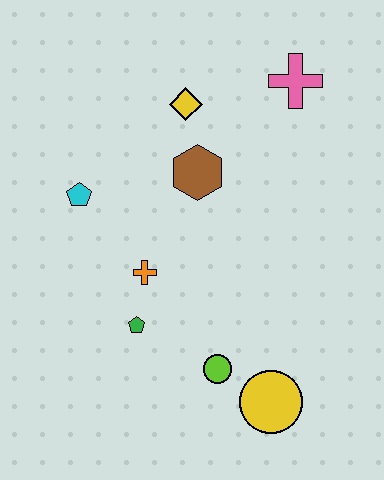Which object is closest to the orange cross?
The green pentagon is closest to the orange cross.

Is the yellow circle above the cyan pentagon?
No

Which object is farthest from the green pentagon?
The pink cross is farthest from the green pentagon.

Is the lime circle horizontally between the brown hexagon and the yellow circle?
Yes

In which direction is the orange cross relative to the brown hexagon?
The orange cross is below the brown hexagon.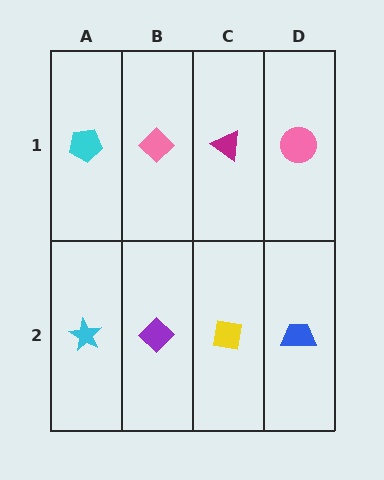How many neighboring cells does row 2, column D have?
2.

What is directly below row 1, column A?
A cyan star.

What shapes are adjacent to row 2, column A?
A cyan pentagon (row 1, column A), a purple diamond (row 2, column B).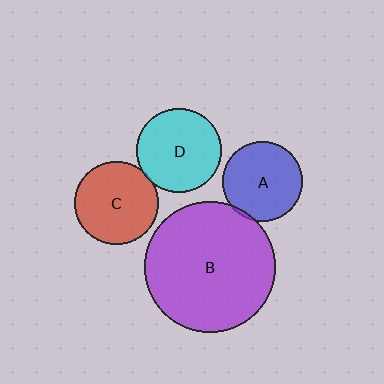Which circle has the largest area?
Circle B (purple).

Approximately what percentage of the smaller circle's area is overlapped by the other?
Approximately 5%.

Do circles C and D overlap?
Yes.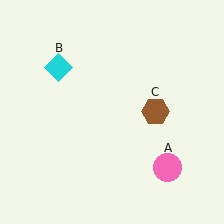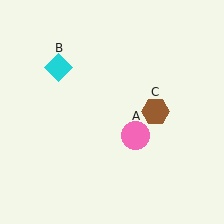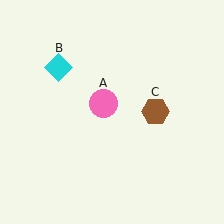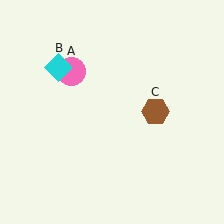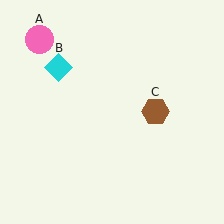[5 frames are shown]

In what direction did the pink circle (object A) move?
The pink circle (object A) moved up and to the left.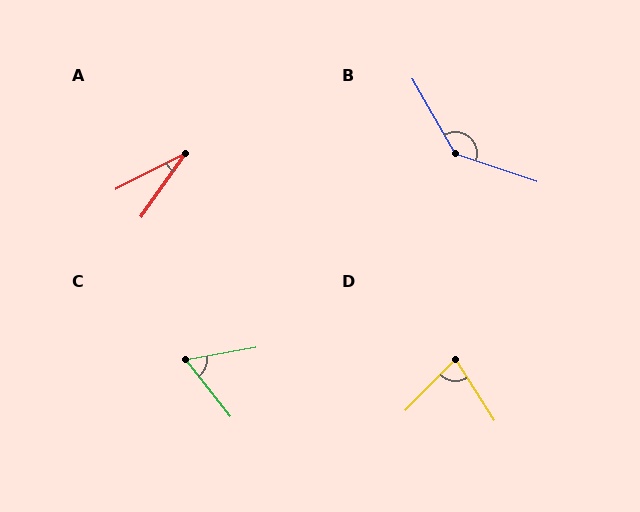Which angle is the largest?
B, at approximately 139 degrees.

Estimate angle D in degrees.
Approximately 77 degrees.